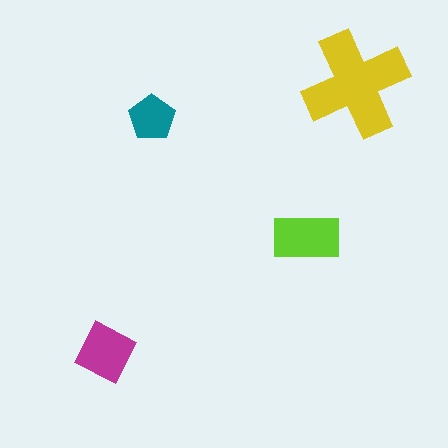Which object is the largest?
The yellow cross.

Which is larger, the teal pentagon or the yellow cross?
The yellow cross.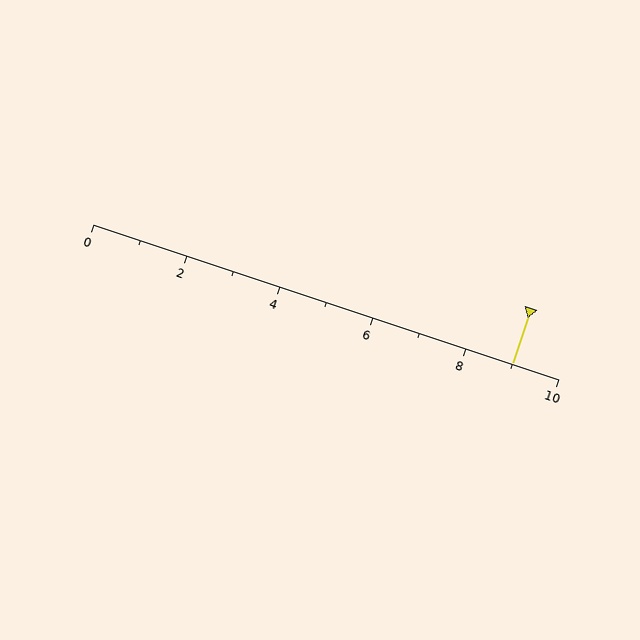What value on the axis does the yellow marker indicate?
The marker indicates approximately 9.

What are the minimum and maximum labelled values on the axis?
The axis runs from 0 to 10.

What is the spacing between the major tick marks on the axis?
The major ticks are spaced 2 apart.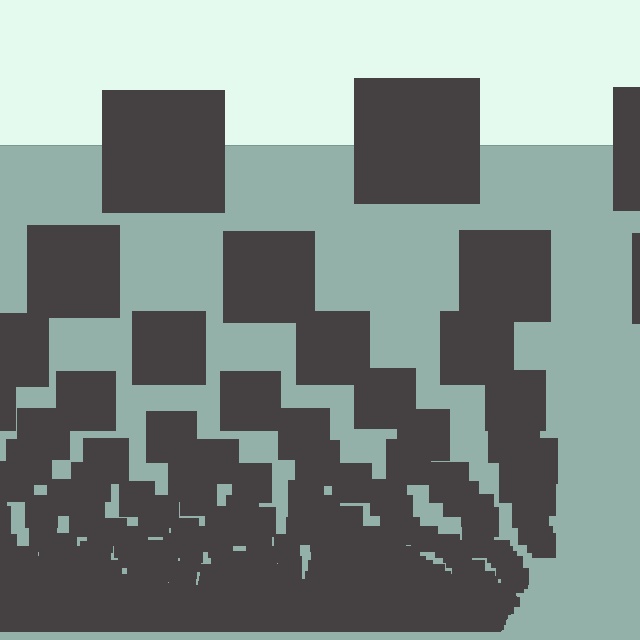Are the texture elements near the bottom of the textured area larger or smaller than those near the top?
Smaller. The gradient is inverted — elements near the bottom are smaller and denser.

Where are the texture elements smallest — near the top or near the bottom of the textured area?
Near the bottom.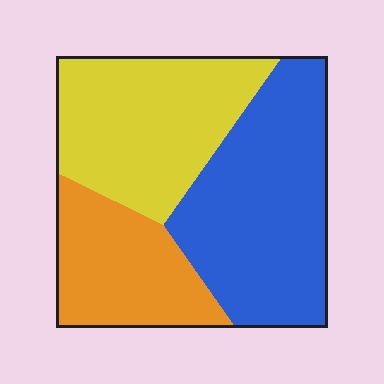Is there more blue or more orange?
Blue.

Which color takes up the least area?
Orange, at roughly 25%.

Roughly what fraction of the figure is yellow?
Yellow takes up about one third (1/3) of the figure.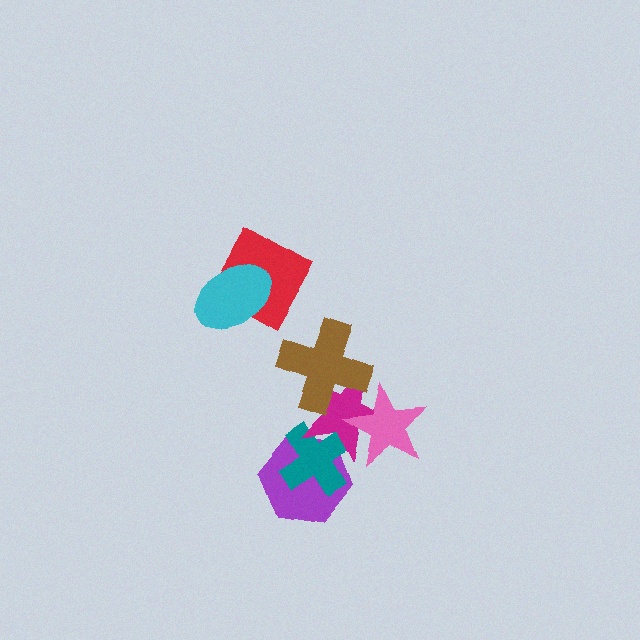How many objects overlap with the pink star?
1 object overlaps with the pink star.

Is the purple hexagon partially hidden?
Yes, it is partially covered by another shape.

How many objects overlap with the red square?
1 object overlaps with the red square.